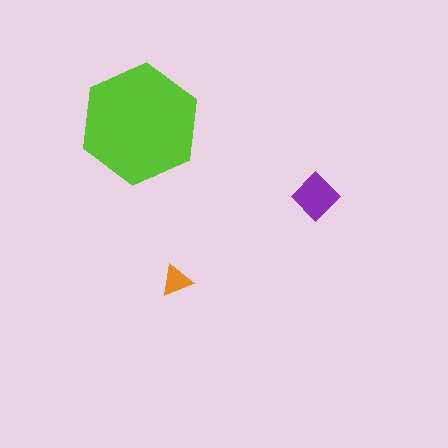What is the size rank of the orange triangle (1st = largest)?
3rd.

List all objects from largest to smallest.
The lime hexagon, the purple diamond, the orange triangle.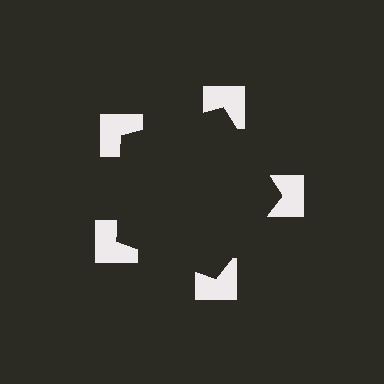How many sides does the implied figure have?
5 sides.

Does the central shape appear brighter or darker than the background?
It typically appears slightly darker than the background, even though no actual brightness change is drawn.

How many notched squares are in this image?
There are 5 — one at each vertex of the illusory pentagon.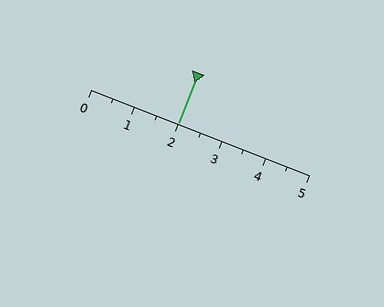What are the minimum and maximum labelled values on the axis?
The axis runs from 0 to 5.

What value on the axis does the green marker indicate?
The marker indicates approximately 2.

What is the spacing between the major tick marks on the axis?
The major ticks are spaced 1 apart.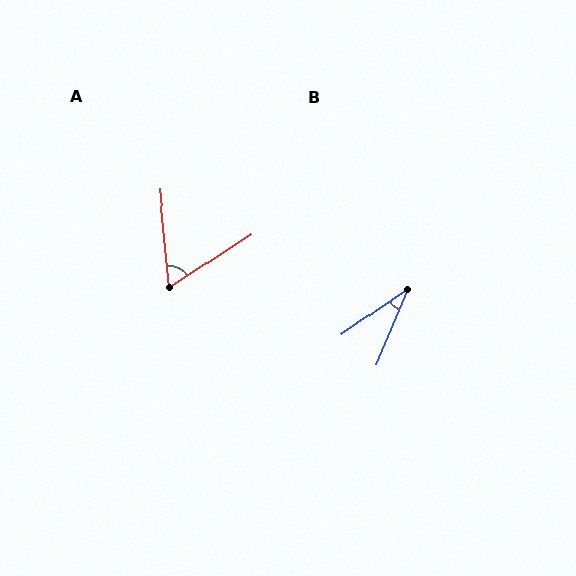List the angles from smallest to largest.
B (32°), A (62°).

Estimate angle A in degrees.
Approximately 62 degrees.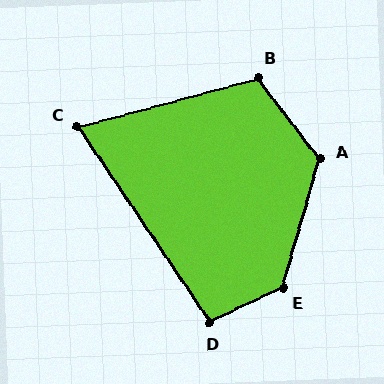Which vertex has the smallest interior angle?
C, at approximately 71 degrees.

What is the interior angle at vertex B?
Approximately 112 degrees (obtuse).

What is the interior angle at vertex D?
Approximately 98 degrees (obtuse).